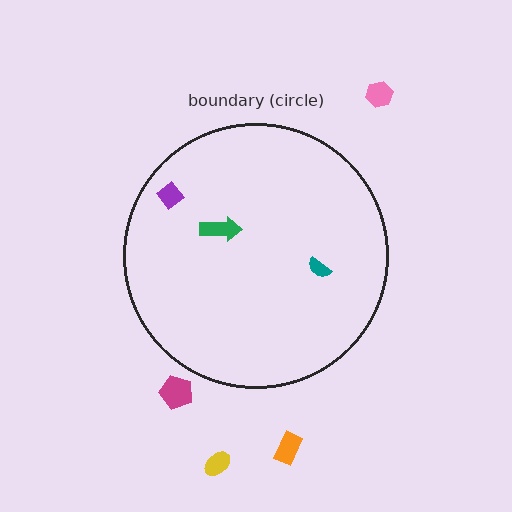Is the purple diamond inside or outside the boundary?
Inside.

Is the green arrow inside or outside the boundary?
Inside.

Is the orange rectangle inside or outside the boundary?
Outside.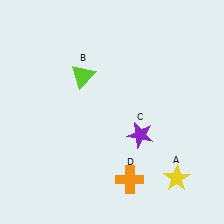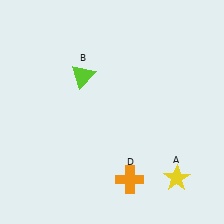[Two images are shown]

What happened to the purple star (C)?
The purple star (C) was removed in Image 2. It was in the bottom-right area of Image 1.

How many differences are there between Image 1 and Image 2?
There is 1 difference between the two images.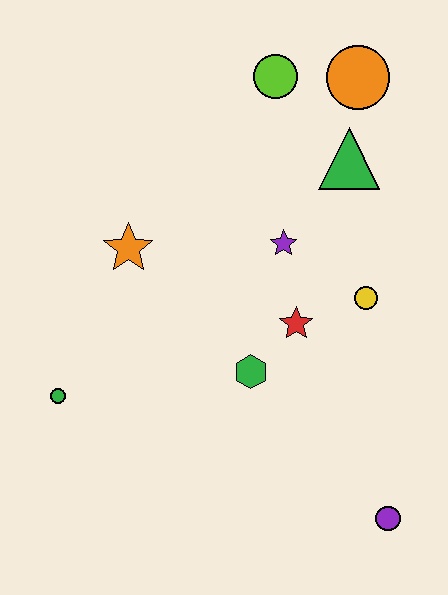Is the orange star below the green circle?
No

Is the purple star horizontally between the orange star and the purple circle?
Yes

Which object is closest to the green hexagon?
The red star is closest to the green hexagon.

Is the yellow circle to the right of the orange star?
Yes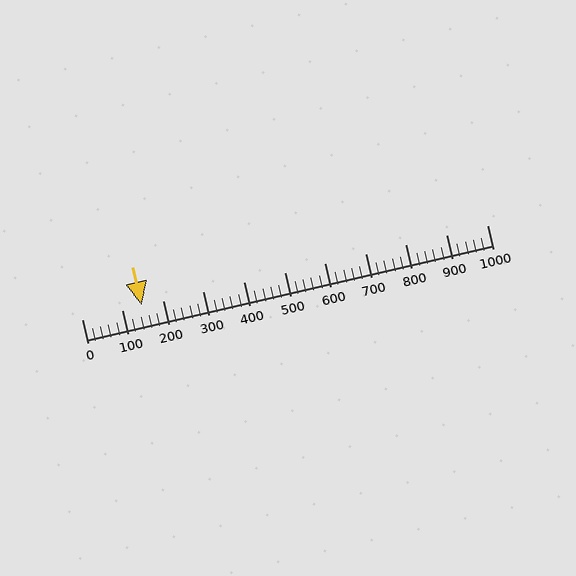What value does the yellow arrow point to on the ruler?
The yellow arrow points to approximately 147.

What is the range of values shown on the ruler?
The ruler shows values from 0 to 1000.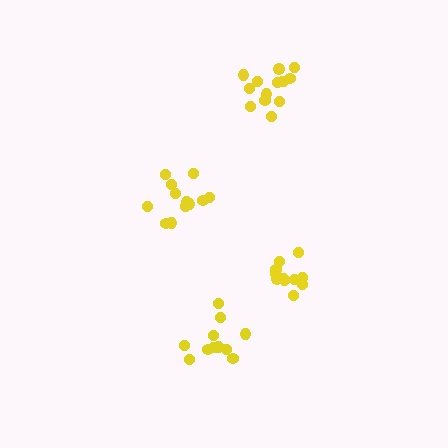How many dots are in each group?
Group 1: 14 dots, Group 2: 11 dots, Group 3: 12 dots, Group 4: 12 dots (49 total).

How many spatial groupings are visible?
There are 4 spatial groupings.